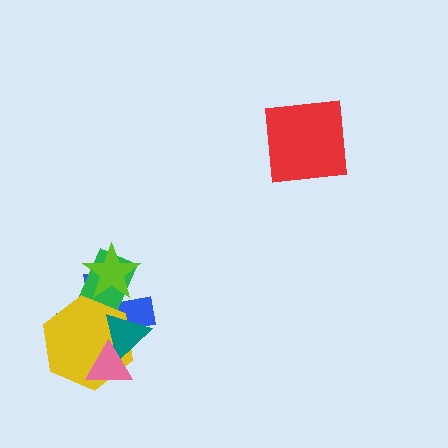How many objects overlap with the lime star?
2 objects overlap with the lime star.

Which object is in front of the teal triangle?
The pink triangle is in front of the teal triangle.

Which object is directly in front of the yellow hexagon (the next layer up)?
The teal triangle is directly in front of the yellow hexagon.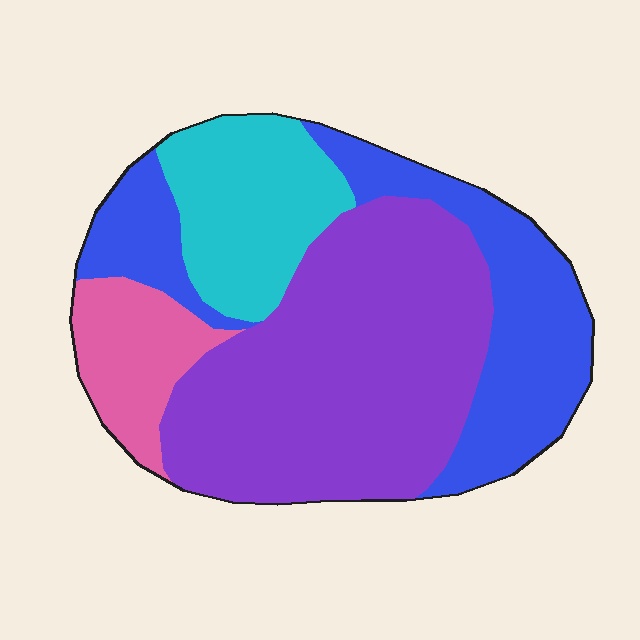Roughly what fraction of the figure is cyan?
Cyan takes up about one sixth (1/6) of the figure.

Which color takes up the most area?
Purple, at roughly 45%.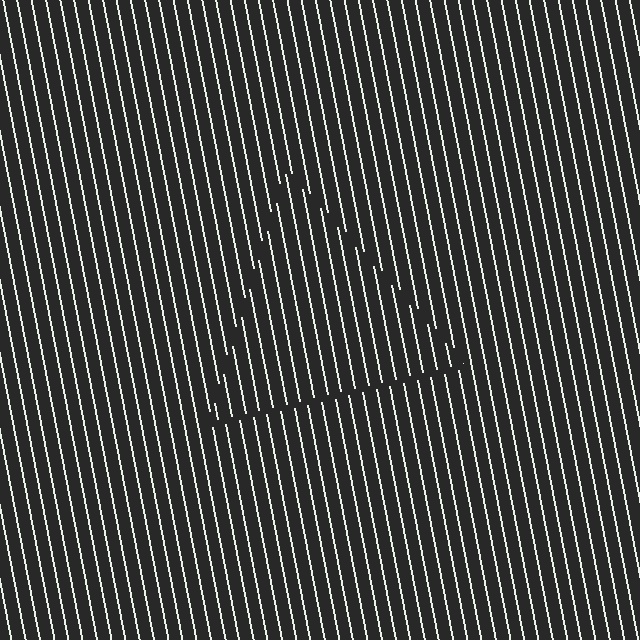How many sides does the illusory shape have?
3 sides — the line-ends trace a triangle.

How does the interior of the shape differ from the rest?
The interior of the shape contains the same grating, shifted by half a period — the contour is defined by the phase discontinuity where line-ends from the inner and outer gratings abut.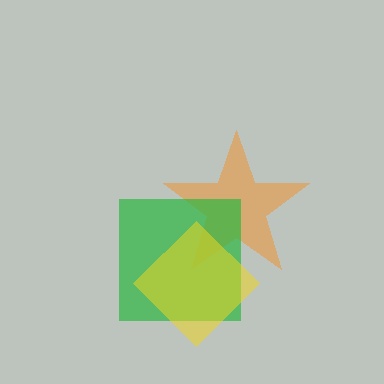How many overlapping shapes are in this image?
There are 3 overlapping shapes in the image.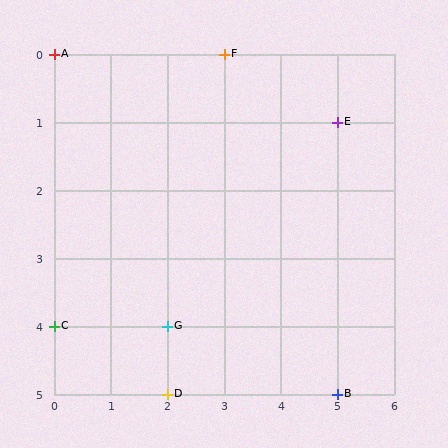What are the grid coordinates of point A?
Point A is at grid coordinates (0, 0).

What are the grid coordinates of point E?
Point E is at grid coordinates (5, 1).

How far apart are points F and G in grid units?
Points F and G are 1 column and 4 rows apart (about 4.1 grid units diagonally).